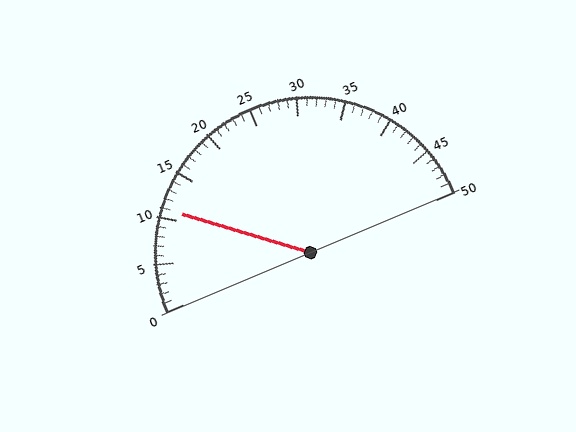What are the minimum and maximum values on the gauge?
The gauge ranges from 0 to 50.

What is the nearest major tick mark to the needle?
The nearest major tick mark is 10.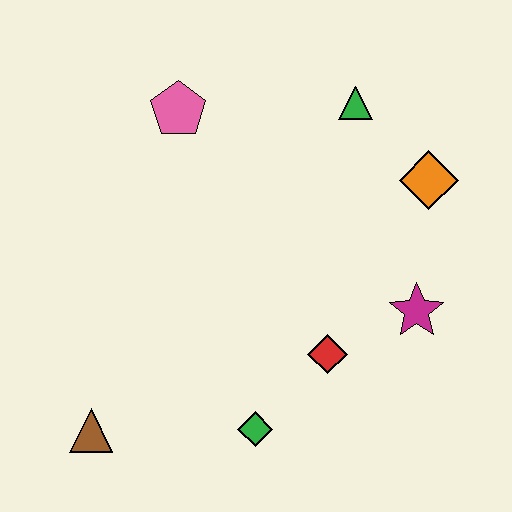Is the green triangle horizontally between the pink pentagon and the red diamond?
No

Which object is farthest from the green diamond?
The green triangle is farthest from the green diamond.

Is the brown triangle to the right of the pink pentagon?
No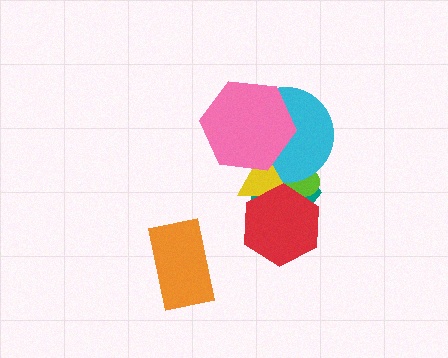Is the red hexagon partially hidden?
No, no other shape covers it.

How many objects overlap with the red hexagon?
3 objects overlap with the red hexagon.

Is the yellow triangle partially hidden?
Yes, it is partially covered by another shape.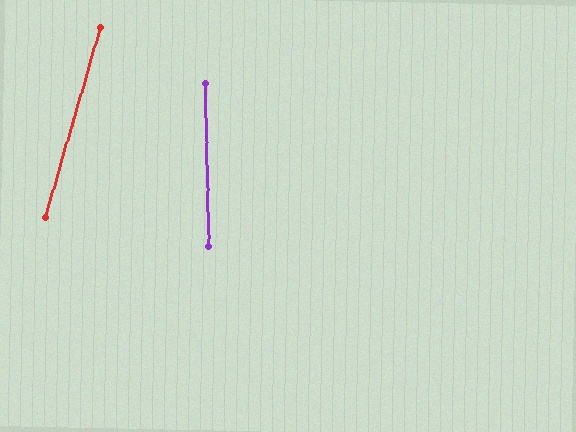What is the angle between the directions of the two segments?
Approximately 18 degrees.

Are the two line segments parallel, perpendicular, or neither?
Neither parallel nor perpendicular — they differ by about 18°.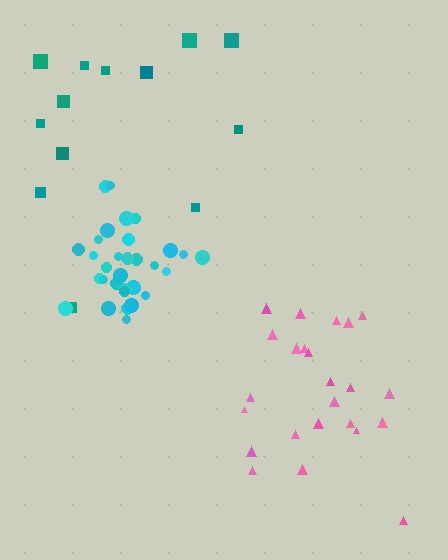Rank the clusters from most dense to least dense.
cyan, pink, teal.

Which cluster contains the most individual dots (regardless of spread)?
Cyan (31).